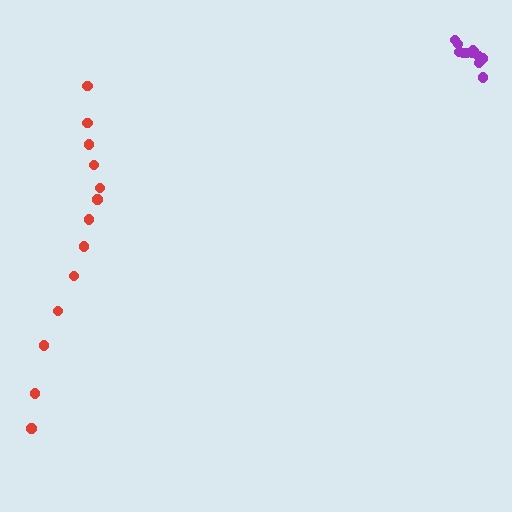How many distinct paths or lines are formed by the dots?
There are 2 distinct paths.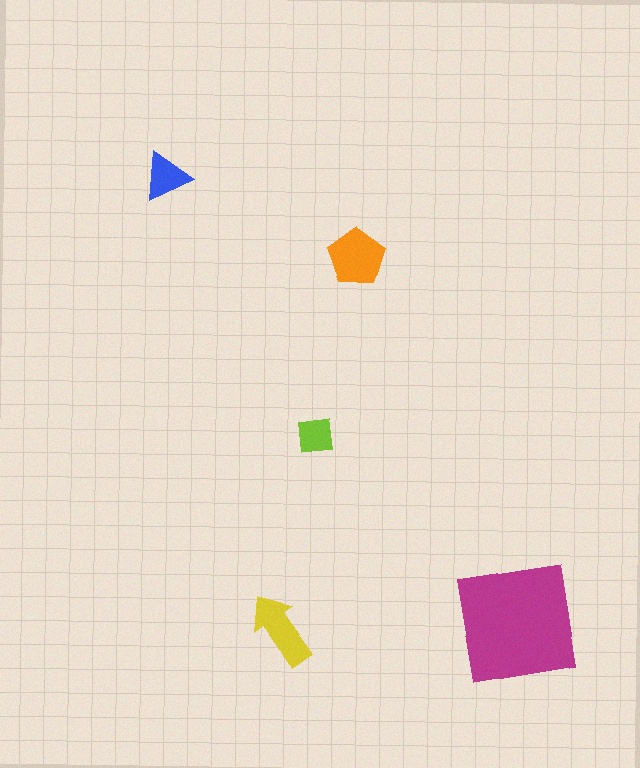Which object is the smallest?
The lime square.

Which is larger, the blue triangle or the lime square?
The blue triangle.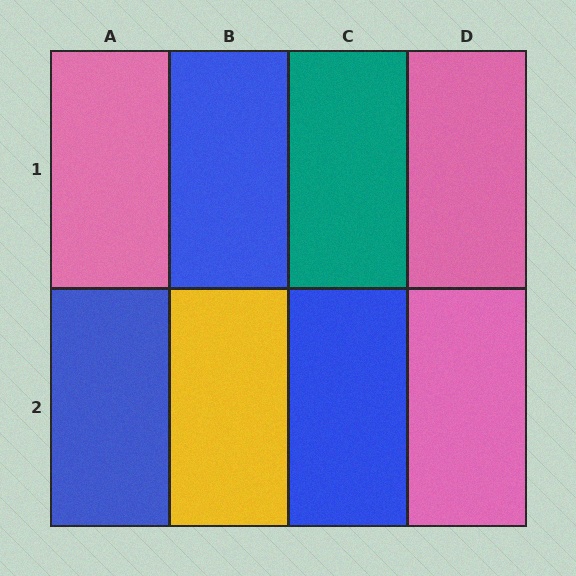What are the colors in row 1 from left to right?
Pink, blue, teal, pink.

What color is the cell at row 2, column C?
Blue.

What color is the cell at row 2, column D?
Pink.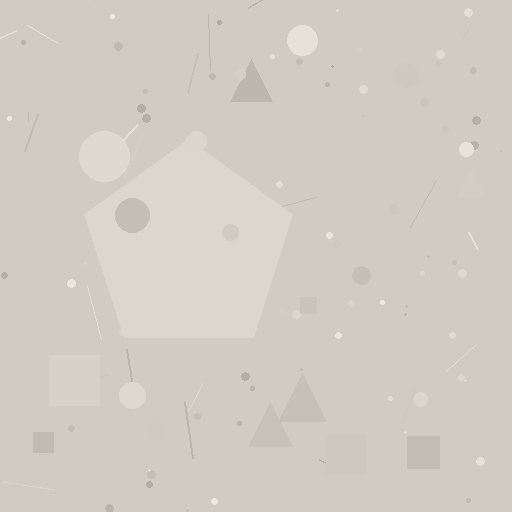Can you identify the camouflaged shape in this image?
The camouflaged shape is a pentagon.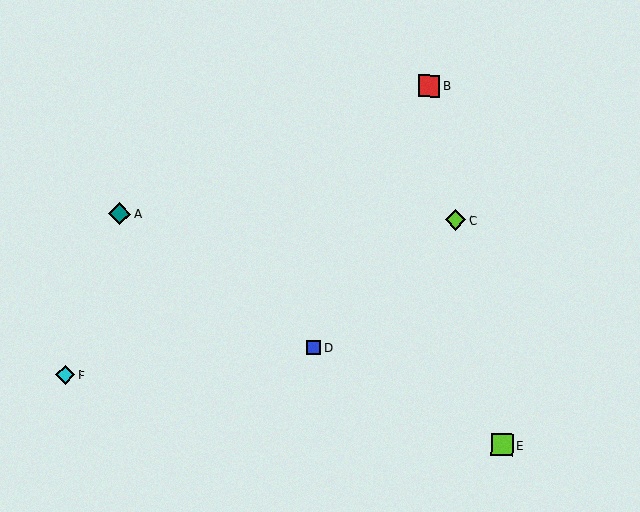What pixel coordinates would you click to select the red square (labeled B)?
Click at (429, 86) to select the red square B.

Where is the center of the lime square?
The center of the lime square is at (502, 445).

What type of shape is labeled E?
Shape E is a lime square.